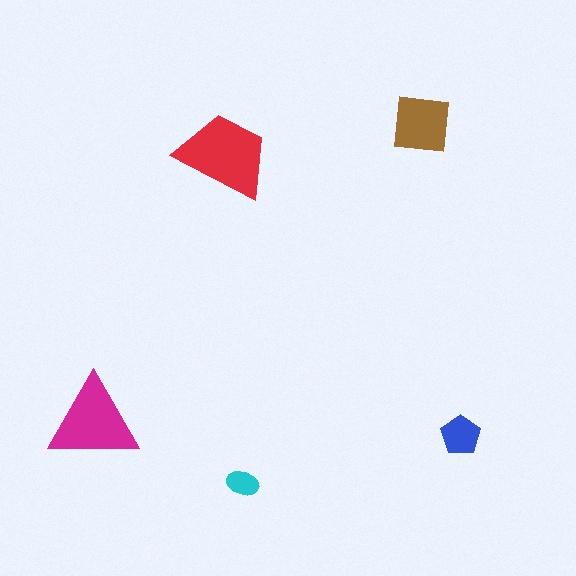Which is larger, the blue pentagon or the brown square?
The brown square.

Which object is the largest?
The red trapezoid.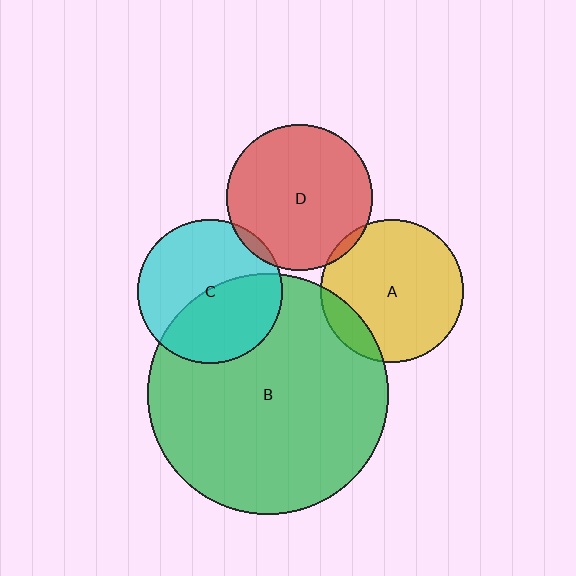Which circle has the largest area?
Circle B (green).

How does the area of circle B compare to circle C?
Approximately 2.8 times.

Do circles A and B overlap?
Yes.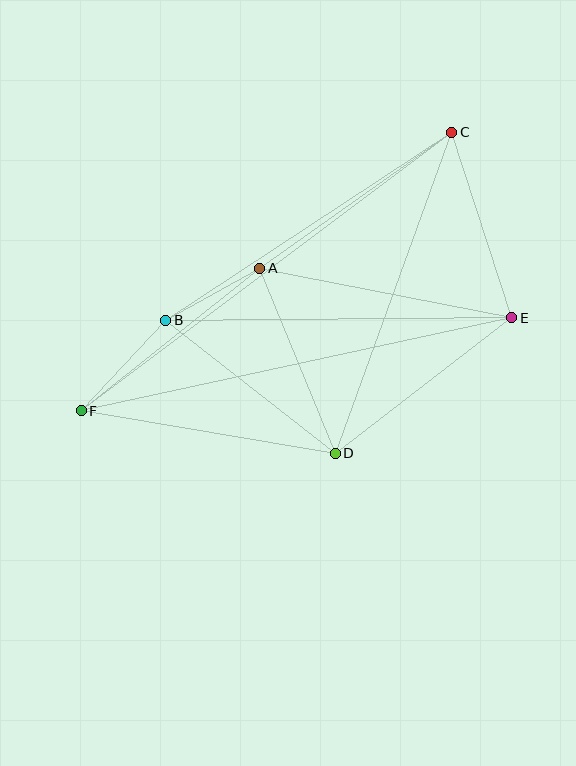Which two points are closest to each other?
Points A and B are closest to each other.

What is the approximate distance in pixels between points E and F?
The distance between E and F is approximately 441 pixels.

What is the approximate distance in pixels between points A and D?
The distance between A and D is approximately 200 pixels.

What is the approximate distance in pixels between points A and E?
The distance between A and E is approximately 257 pixels.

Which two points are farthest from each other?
Points C and F are farthest from each other.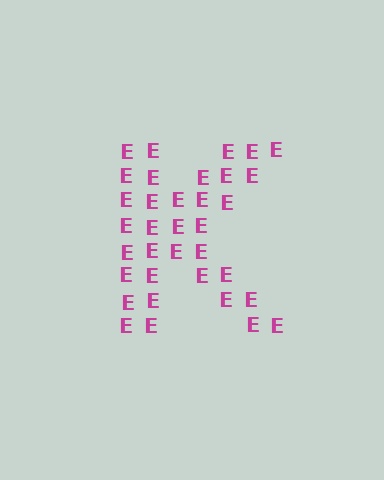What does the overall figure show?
The overall figure shows the letter K.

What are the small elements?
The small elements are letter E's.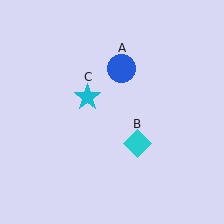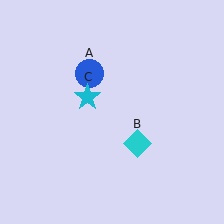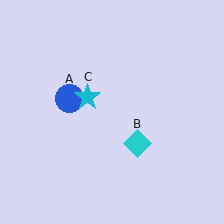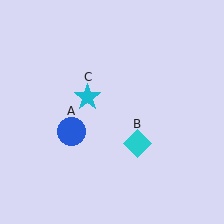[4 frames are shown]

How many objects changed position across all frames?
1 object changed position: blue circle (object A).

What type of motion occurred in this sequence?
The blue circle (object A) rotated counterclockwise around the center of the scene.